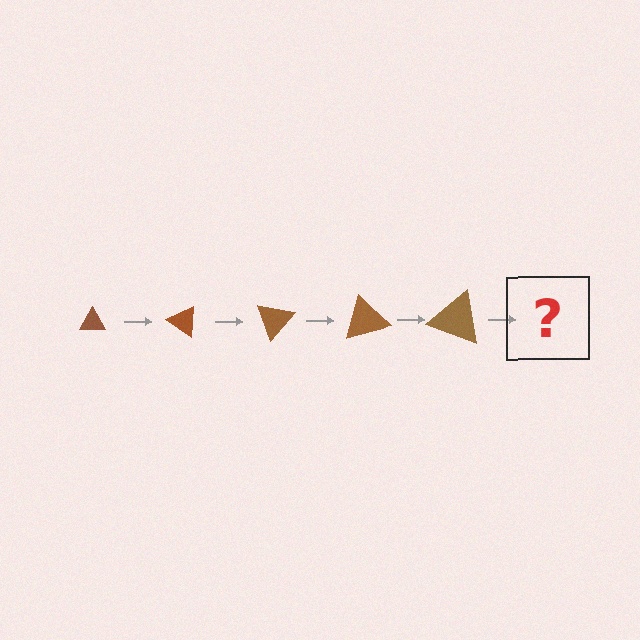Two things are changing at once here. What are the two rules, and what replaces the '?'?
The two rules are that the triangle grows larger each step and it rotates 35 degrees each step. The '?' should be a triangle, larger than the previous one and rotated 175 degrees from the start.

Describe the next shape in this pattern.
It should be a triangle, larger than the previous one and rotated 175 degrees from the start.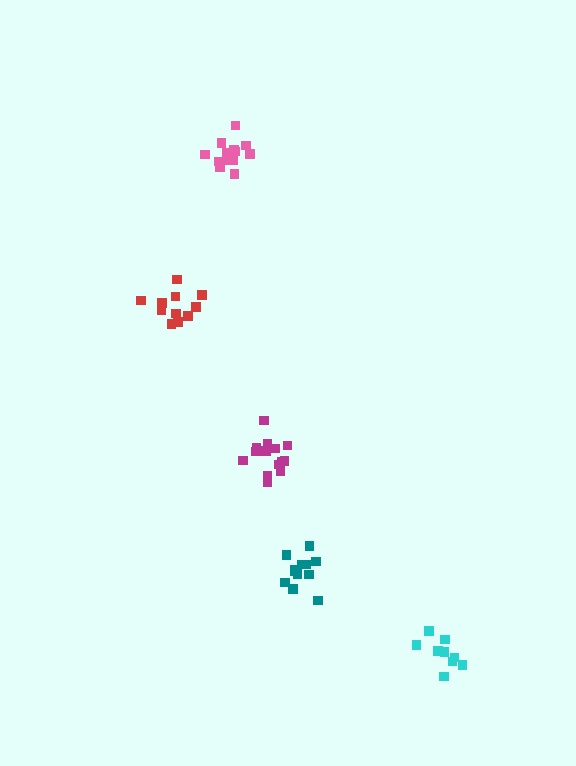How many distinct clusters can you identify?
There are 5 distinct clusters.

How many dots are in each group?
Group 1: 11 dots, Group 2: 14 dots, Group 3: 12 dots, Group 4: 14 dots, Group 5: 9 dots (60 total).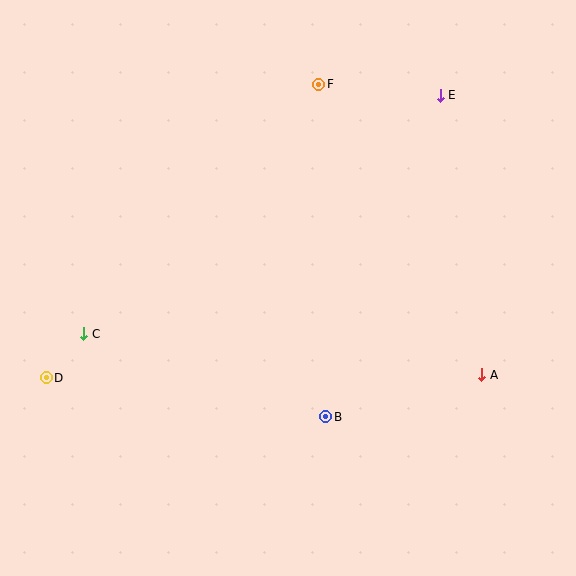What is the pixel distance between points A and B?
The distance between A and B is 162 pixels.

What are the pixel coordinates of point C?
Point C is at (84, 334).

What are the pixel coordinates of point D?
Point D is at (46, 378).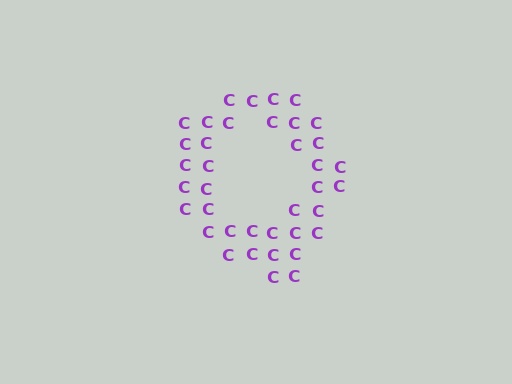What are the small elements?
The small elements are letter C's.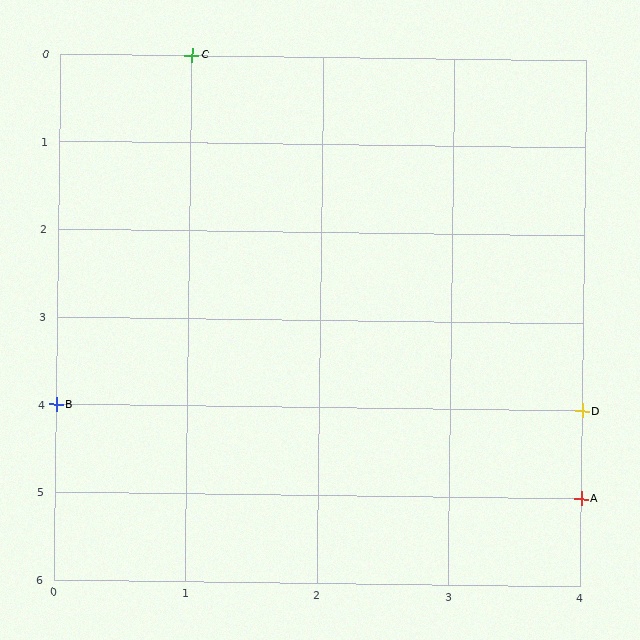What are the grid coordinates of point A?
Point A is at grid coordinates (4, 5).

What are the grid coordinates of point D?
Point D is at grid coordinates (4, 4).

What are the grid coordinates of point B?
Point B is at grid coordinates (0, 4).